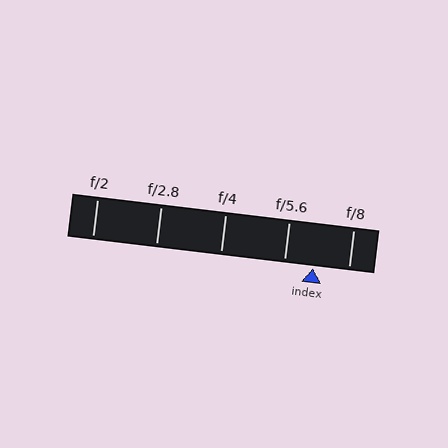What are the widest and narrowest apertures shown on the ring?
The widest aperture shown is f/2 and the narrowest is f/8.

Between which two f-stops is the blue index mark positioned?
The index mark is between f/5.6 and f/8.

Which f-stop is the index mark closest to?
The index mark is closest to f/5.6.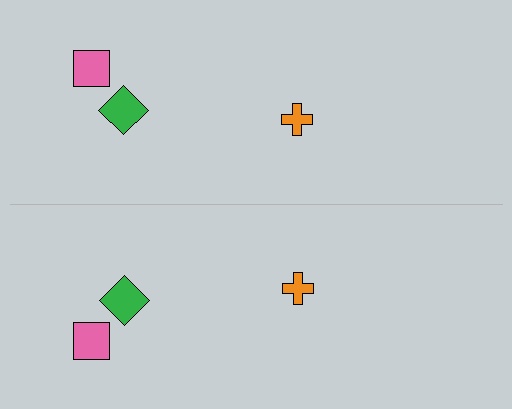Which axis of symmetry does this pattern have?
The pattern has a horizontal axis of symmetry running through the center of the image.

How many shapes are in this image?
There are 6 shapes in this image.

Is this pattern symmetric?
Yes, this pattern has bilateral (reflection) symmetry.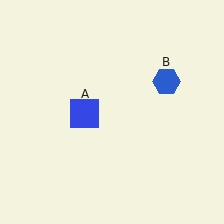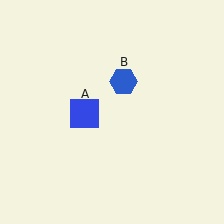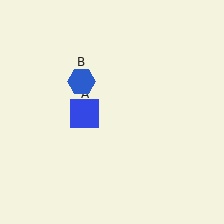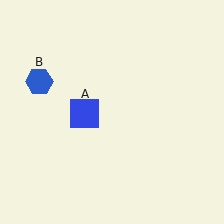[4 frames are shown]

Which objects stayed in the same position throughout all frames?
Blue square (object A) remained stationary.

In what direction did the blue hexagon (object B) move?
The blue hexagon (object B) moved left.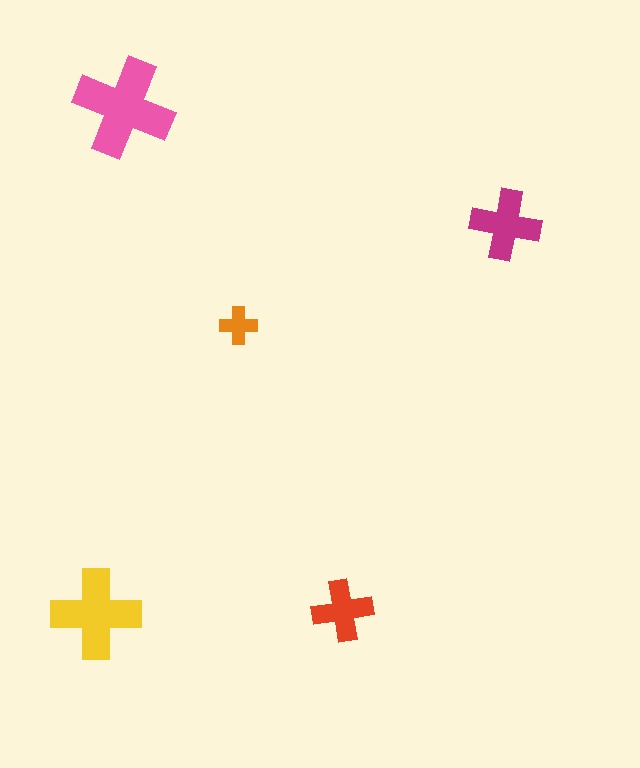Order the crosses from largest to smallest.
the pink one, the yellow one, the magenta one, the red one, the orange one.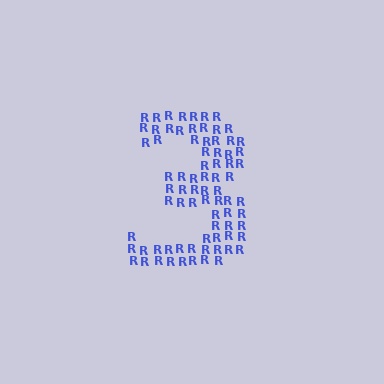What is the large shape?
The large shape is the digit 3.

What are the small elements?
The small elements are letter R's.